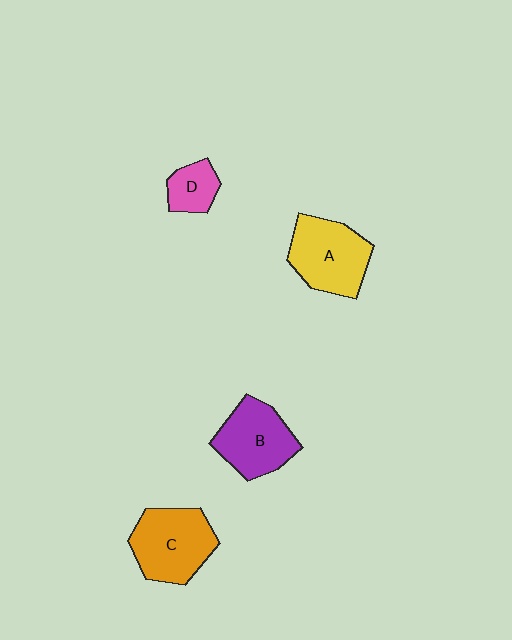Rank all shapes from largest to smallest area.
From largest to smallest: C (orange), A (yellow), B (purple), D (pink).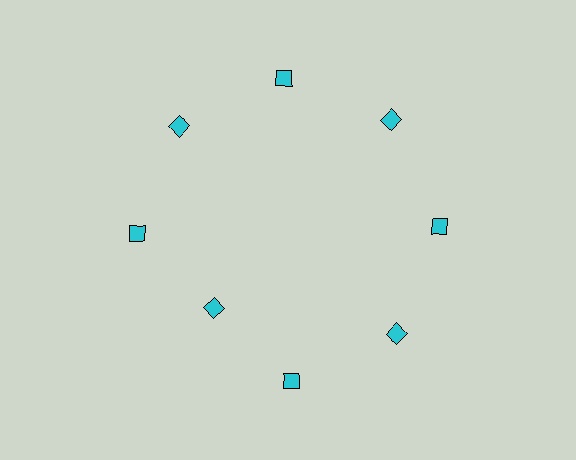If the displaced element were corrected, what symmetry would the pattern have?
It would have 8-fold rotational symmetry — the pattern would map onto itself every 45 degrees.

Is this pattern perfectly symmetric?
No. The 8 cyan diamonds are arranged in a ring, but one element near the 8 o'clock position is pulled inward toward the center, breaking the 8-fold rotational symmetry.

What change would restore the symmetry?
The symmetry would be restored by moving it outward, back onto the ring so that all 8 diamonds sit at equal angles and equal distance from the center.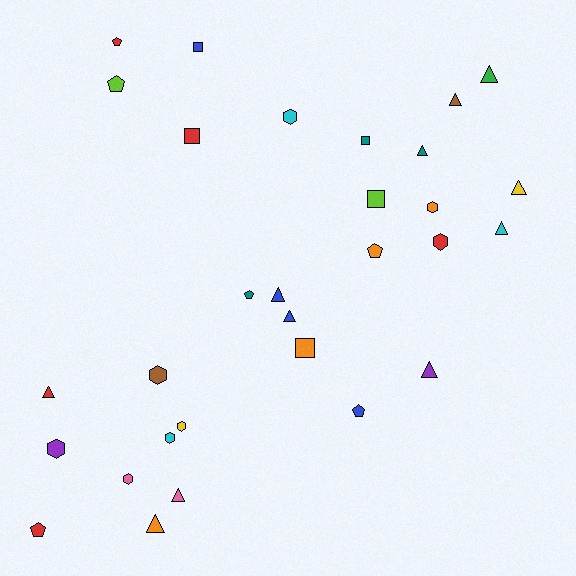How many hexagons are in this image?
There are 8 hexagons.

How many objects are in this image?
There are 30 objects.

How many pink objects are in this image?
There are 2 pink objects.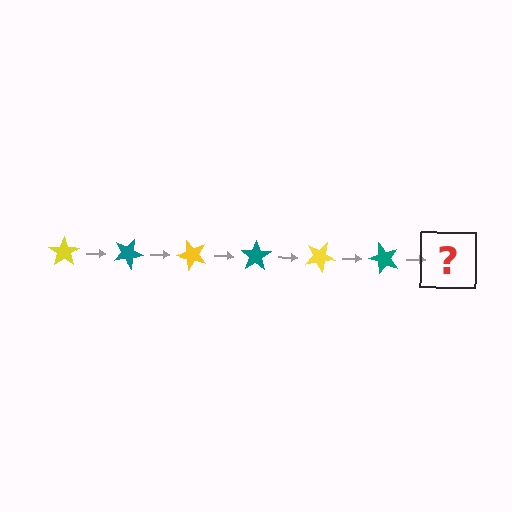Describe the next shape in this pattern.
It should be a yellow star, rotated 150 degrees from the start.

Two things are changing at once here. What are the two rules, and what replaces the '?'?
The two rules are that it rotates 25 degrees each step and the color cycles through yellow and teal. The '?' should be a yellow star, rotated 150 degrees from the start.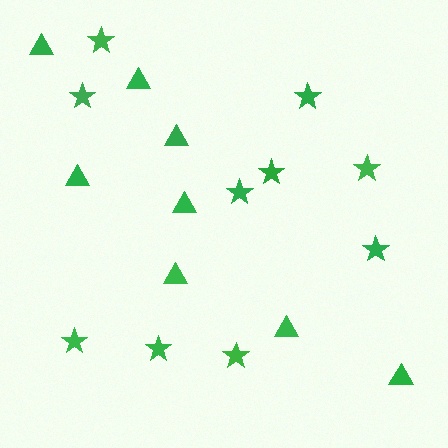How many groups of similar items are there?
There are 2 groups: one group of triangles (8) and one group of stars (10).